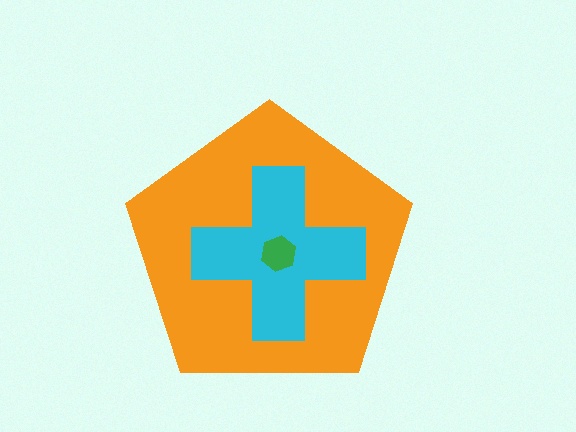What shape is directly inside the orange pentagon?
The cyan cross.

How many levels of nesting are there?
3.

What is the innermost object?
The green hexagon.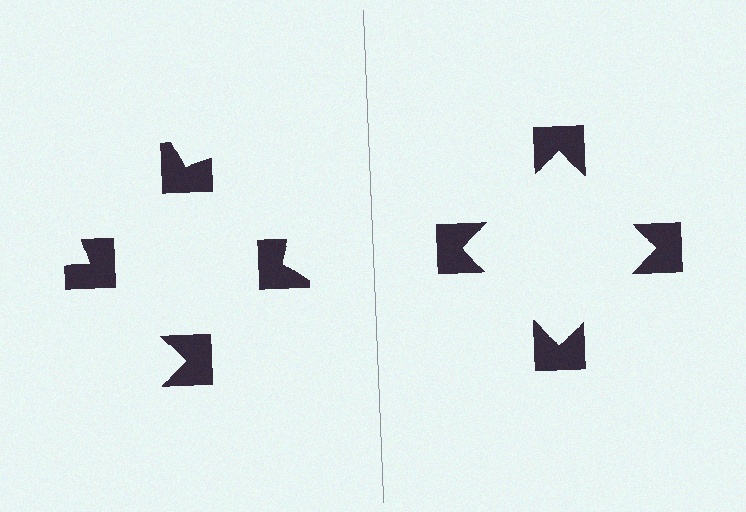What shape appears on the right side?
An illusory square.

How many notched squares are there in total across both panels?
8 — 4 on each side.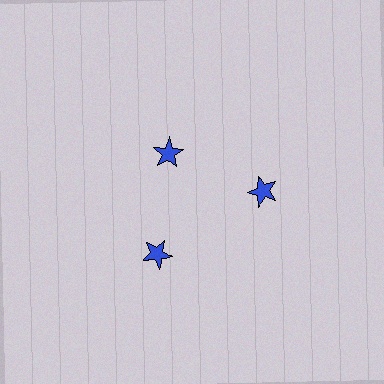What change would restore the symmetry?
The symmetry would be restored by moving it outward, back onto the ring so that all 3 stars sit at equal angles and equal distance from the center.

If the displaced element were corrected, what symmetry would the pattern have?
It would have 3-fold rotational symmetry — the pattern would map onto itself every 120 degrees.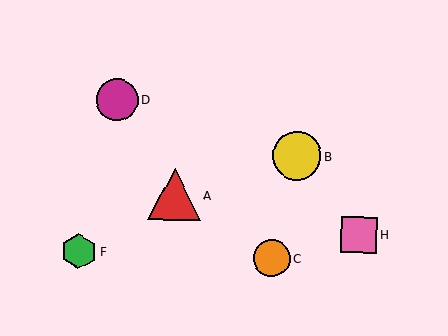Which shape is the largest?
The red triangle (labeled A) is the largest.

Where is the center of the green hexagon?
The center of the green hexagon is at (79, 251).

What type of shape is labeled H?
Shape H is a pink square.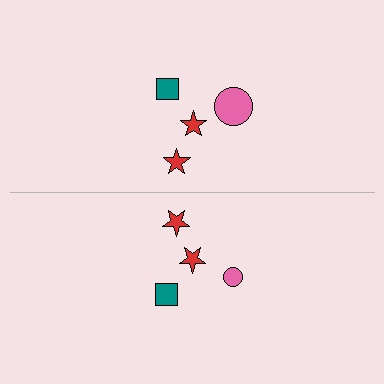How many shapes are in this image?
There are 8 shapes in this image.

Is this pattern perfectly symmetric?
No, the pattern is not perfectly symmetric. The pink circle on the bottom side has a different size than its mirror counterpart.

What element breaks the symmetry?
The pink circle on the bottom side has a different size than its mirror counterpart.